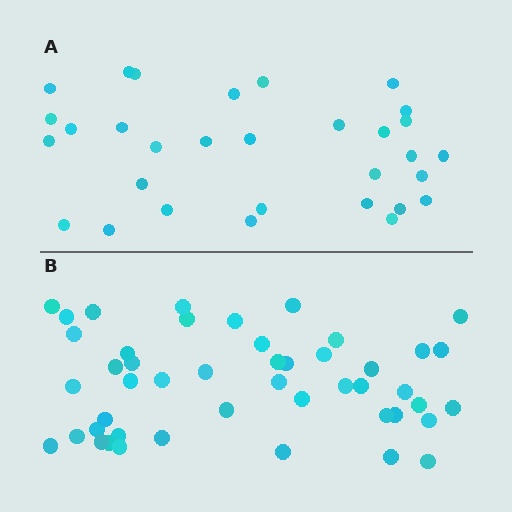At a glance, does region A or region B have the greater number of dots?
Region B (the bottom region) has more dots.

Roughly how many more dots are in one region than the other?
Region B has approximately 15 more dots than region A.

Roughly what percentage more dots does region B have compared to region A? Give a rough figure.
About 50% more.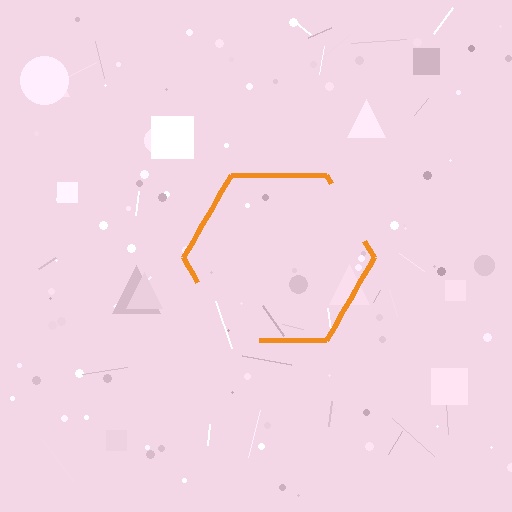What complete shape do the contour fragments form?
The contour fragments form a hexagon.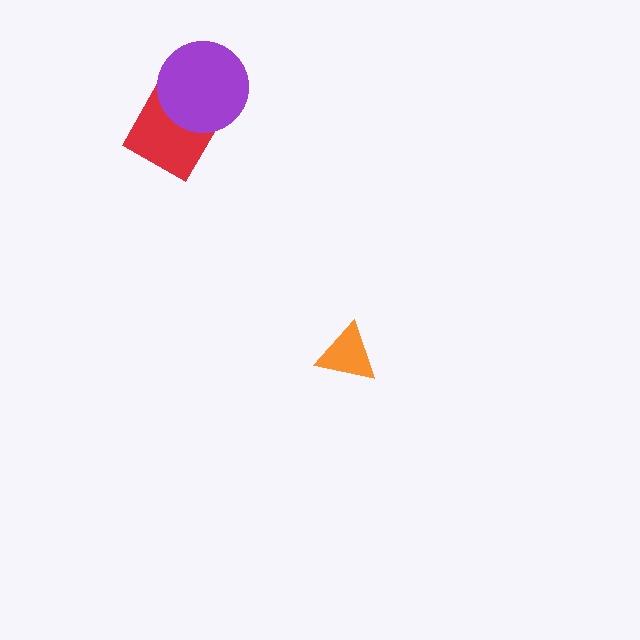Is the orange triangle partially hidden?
No, no other shape covers it.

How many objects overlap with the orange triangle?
0 objects overlap with the orange triangle.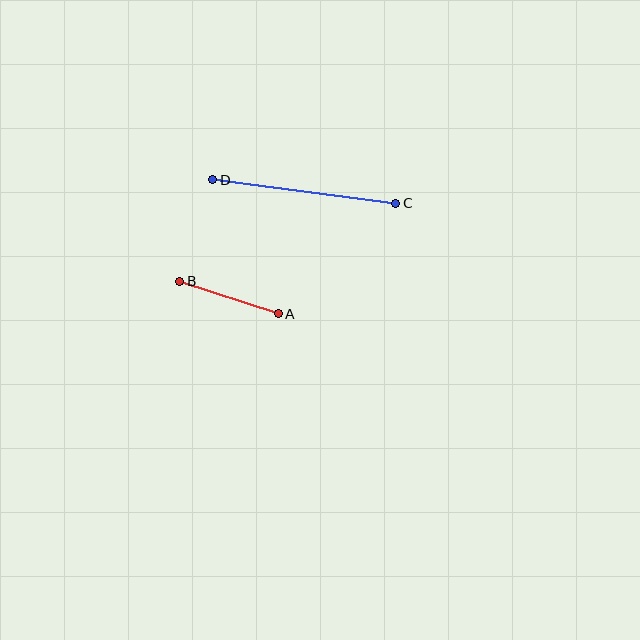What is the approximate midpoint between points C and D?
The midpoint is at approximately (304, 191) pixels.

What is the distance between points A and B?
The distance is approximately 104 pixels.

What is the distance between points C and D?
The distance is approximately 184 pixels.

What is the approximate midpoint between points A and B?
The midpoint is at approximately (229, 297) pixels.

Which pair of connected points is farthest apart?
Points C and D are farthest apart.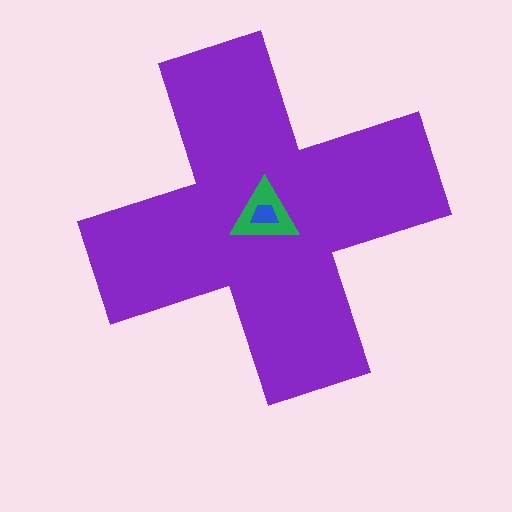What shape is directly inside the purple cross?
The green triangle.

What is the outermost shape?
The purple cross.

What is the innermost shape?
The blue trapezoid.